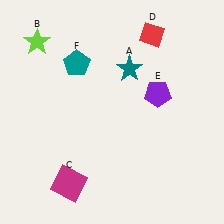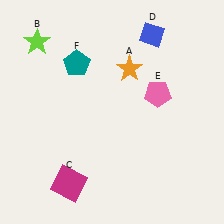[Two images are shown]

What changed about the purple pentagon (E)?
In Image 1, E is purple. In Image 2, it changed to pink.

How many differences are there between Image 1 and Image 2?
There are 3 differences between the two images.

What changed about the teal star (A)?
In Image 1, A is teal. In Image 2, it changed to orange.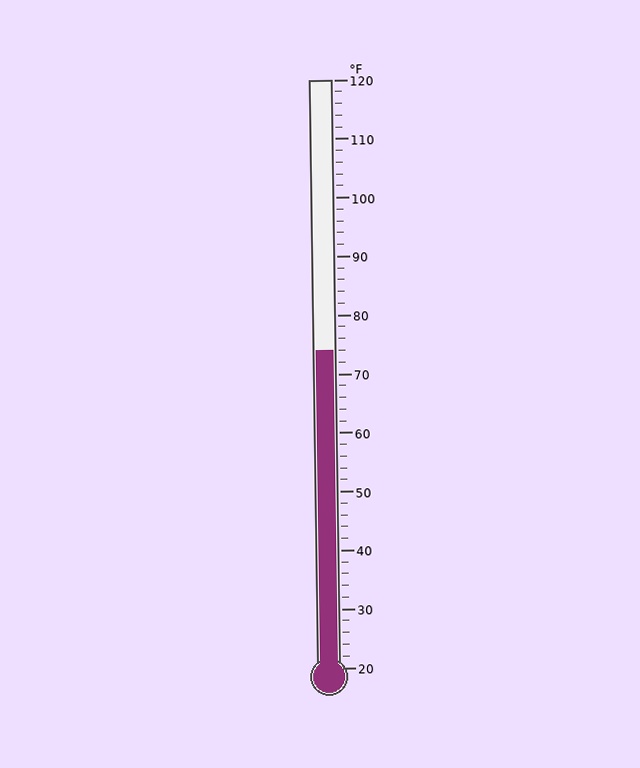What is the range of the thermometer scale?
The thermometer scale ranges from 20°F to 120°F.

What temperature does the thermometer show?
The thermometer shows approximately 74°F.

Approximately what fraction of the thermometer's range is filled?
The thermometer is filled to approximately 55% of its range.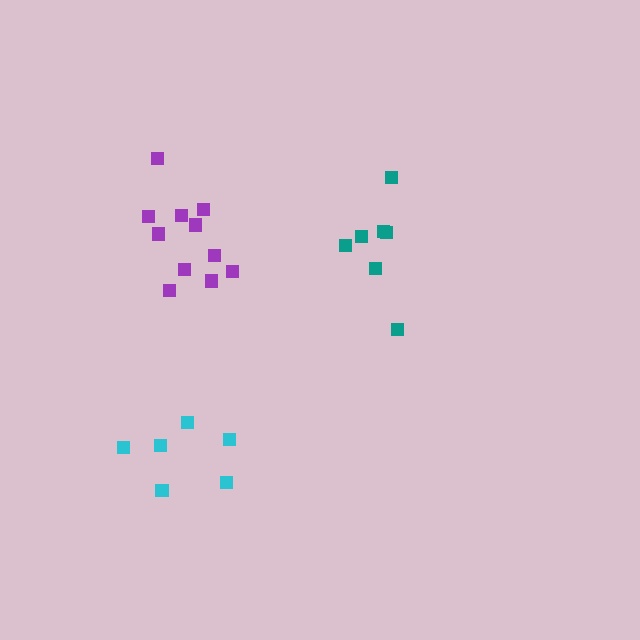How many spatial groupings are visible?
There are 3 spatial groupings.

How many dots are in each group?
Group 1: 7 dots, Group 2: 11 dots, Group 3: 6 dots (24 total).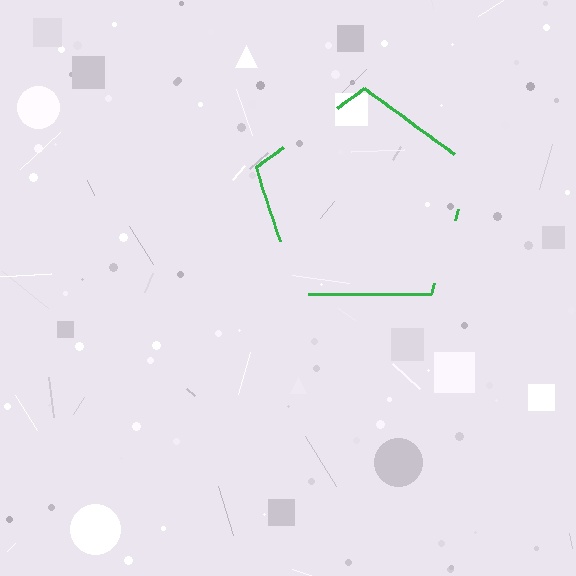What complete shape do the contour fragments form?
The contour fragments form a pentagon.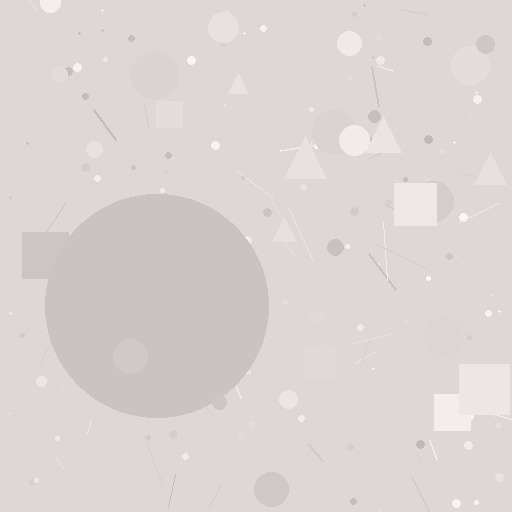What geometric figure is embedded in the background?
A circle is embedded in the background.